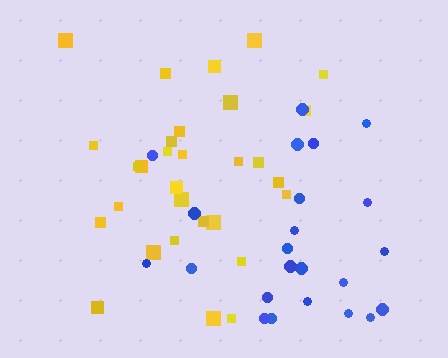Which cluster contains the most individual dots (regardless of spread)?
Yellow (30).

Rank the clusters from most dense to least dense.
yellow, blue.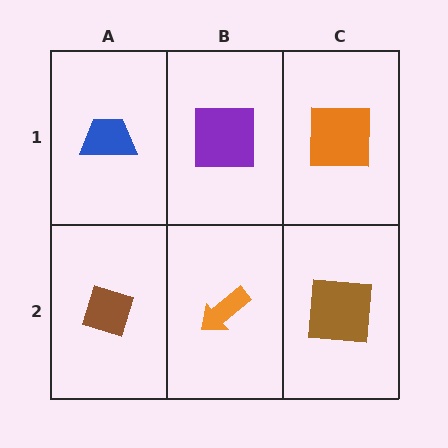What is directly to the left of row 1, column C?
A purple square.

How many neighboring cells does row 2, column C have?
2.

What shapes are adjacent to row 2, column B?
A purple square (row 1, column B), a brown diamond (row 2, column A), a brown square (row 2, column C).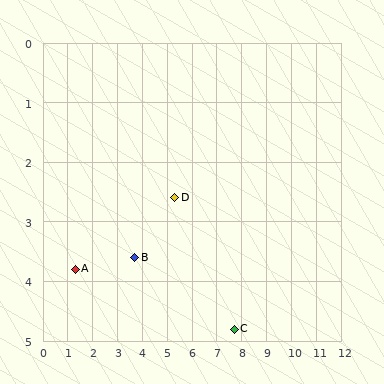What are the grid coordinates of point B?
Point B is at approximately (3.7, 3.6).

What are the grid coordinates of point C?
Point C is at approximately (7.7, 4.8).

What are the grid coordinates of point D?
Point D is at approximately (5.3, 2.6).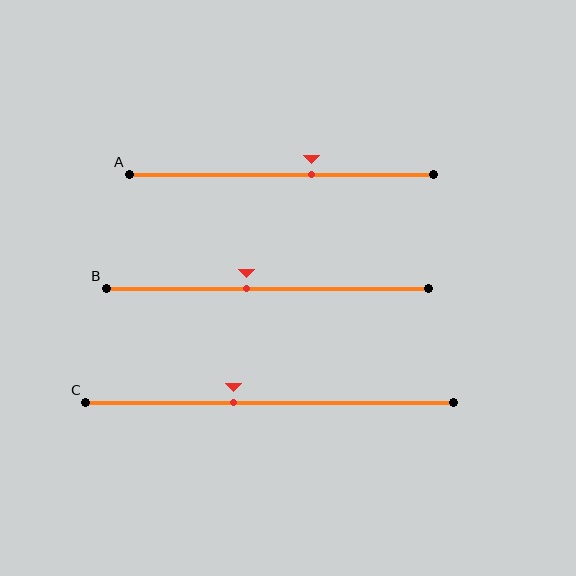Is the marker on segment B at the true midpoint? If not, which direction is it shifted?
No, the marker on segment B is shifted to the left by about 7% of the segment length.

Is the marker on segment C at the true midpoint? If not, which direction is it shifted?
No, the marker on segment C is shifted to the left by about 10% of the segment length.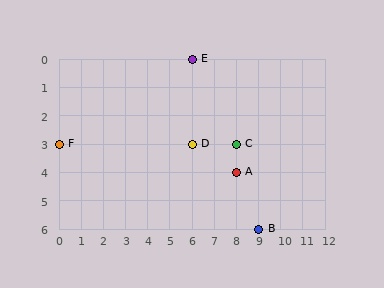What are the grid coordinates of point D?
Point D is at grid coordinates (6, 3).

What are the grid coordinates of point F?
Point F is at grid coordinates (0, 3).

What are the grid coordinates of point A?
Point A is at grid coordinates (8, 4).